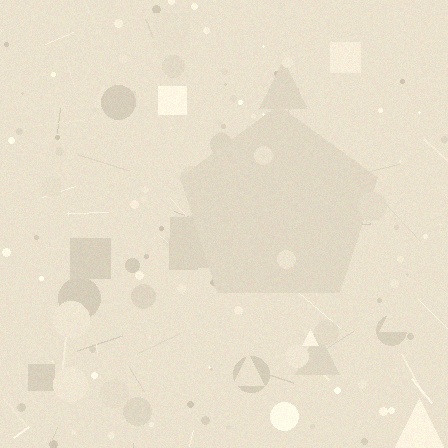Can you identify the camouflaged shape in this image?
The camouflaged shape is a pentagon.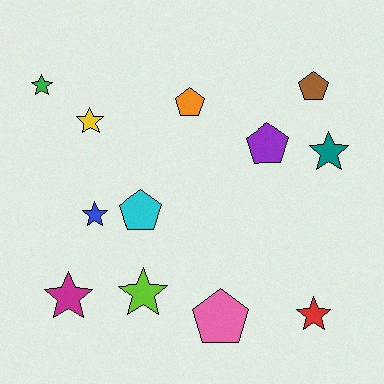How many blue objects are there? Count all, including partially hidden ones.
There is 1 blue object.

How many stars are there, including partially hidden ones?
There are 7 stars.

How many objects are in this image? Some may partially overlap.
There are 12 objects.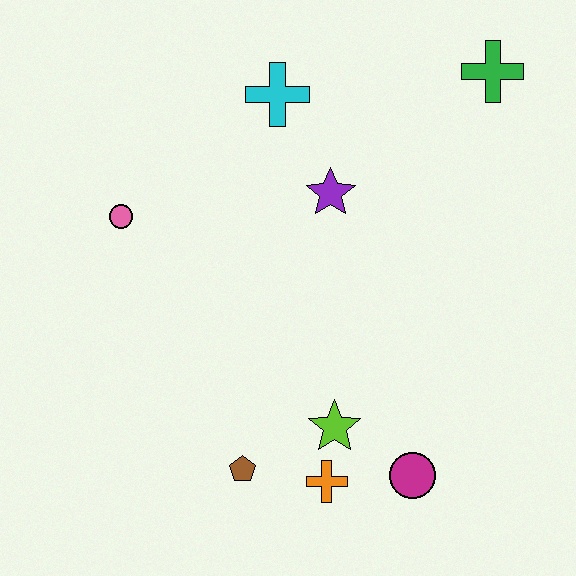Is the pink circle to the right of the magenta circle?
No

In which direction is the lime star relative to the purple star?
The lime star is below the purple star.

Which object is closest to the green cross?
The purple star is closest to the green cross.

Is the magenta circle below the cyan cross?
Yes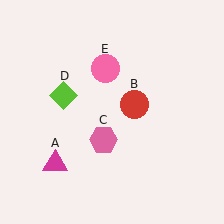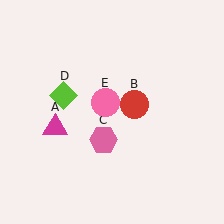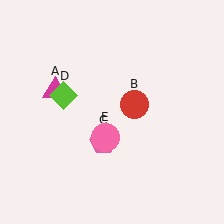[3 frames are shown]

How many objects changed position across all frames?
2 objects changed position: magenta triangle (object A), pink circle (object E).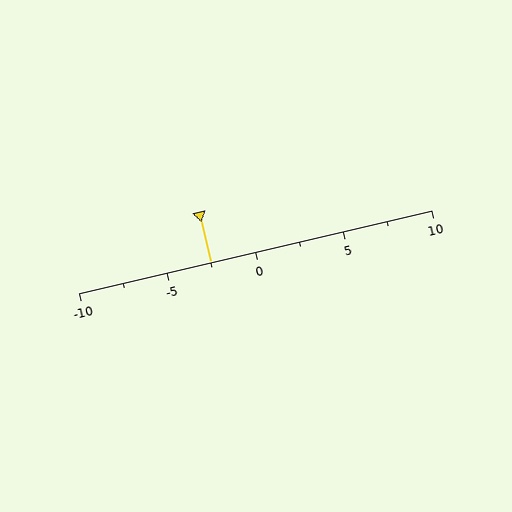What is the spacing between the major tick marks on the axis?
The major ticks are spaced 5 apart.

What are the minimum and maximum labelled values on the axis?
The axis runs from -10 to 10.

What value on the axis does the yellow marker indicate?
The marker indicates approximately -2.5.